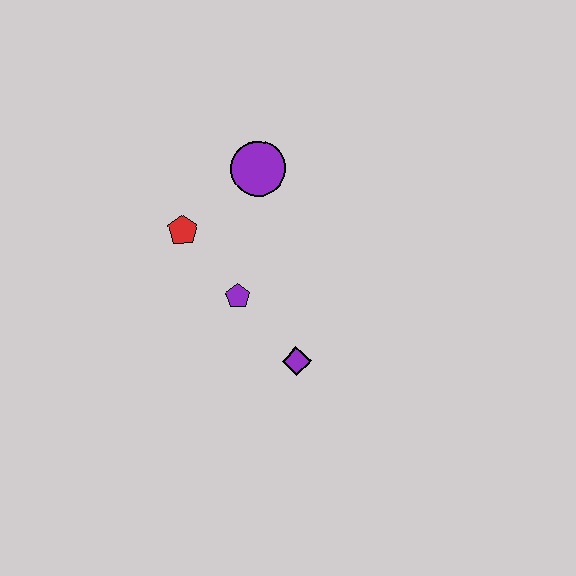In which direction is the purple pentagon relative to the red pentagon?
The purple pentagon is below the red pentagon.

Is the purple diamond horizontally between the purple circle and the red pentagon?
No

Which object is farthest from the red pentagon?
The purple diamond is farthest from the red pentagon.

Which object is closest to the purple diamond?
The purple pentagon is closest to the purple diamond.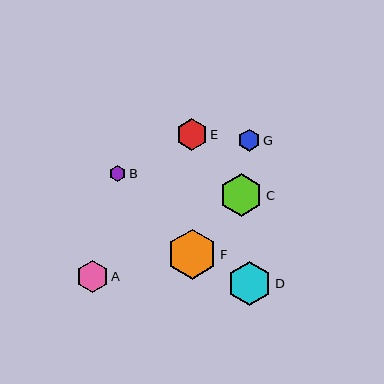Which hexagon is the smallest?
Hexagon B is the smallest with a size of approximately 16 pixels.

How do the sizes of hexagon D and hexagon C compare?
Hexagon D and hexagon C are approximately the same size.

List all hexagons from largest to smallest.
From largest to smallest: F, D, C, A, E, G, B.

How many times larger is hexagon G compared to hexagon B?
Hexagon G is approximately 1.4 times the size of hexagon B.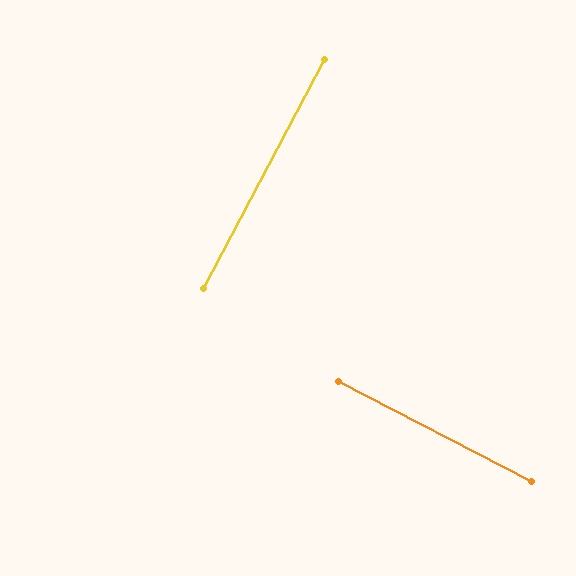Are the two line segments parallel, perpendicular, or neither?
Perpendicular — they meet at approximately 90°.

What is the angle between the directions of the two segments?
Approximately 90 degrees.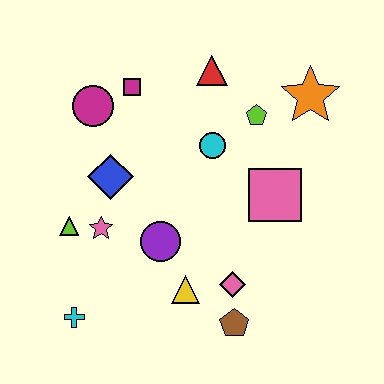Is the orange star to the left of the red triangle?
No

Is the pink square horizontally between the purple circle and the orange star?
Yes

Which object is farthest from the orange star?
The cyan cross is farthest from the orange star.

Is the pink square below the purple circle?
No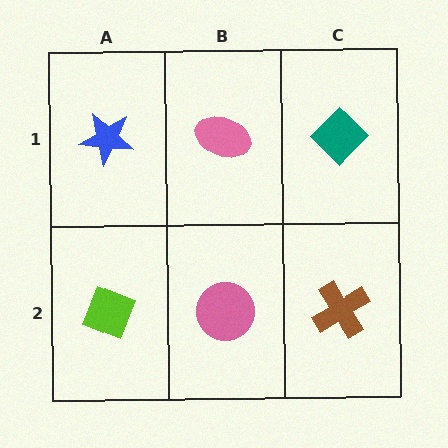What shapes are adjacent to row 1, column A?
A lime diamond (row 2, column A), a pink ellipse (row 1, column B).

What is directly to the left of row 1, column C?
A pink ellipse.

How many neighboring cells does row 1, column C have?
2.